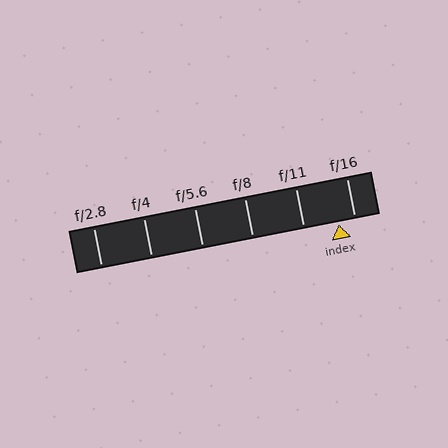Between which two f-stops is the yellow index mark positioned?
The index mark is between f/11 and f/16.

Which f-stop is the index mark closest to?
The index mark is closest to f/16.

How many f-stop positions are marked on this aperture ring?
There are 6 f-stop positions marked.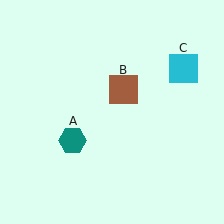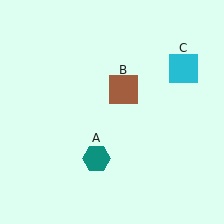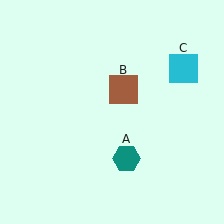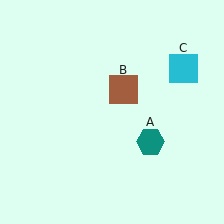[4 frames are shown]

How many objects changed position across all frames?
1 object changed position: teal hexagon (object A).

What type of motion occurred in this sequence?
The teal hexagon (object A) rotated counterclockwise around the center of the scene.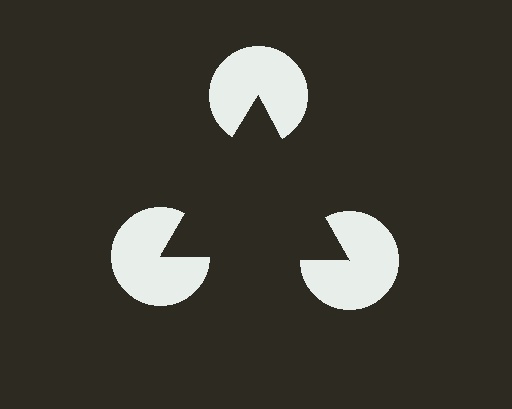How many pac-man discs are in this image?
There are 3 — one at each vertex of the illusory triangle.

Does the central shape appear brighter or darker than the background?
It typically appears slightly darker than the background, even though no actual brightness change is drawn.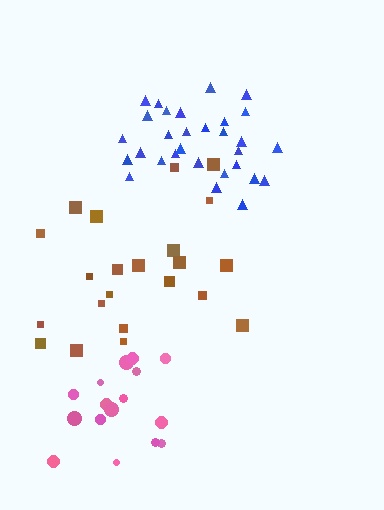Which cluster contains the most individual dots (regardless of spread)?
Blue (30).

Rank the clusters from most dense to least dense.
blue, pink, brown.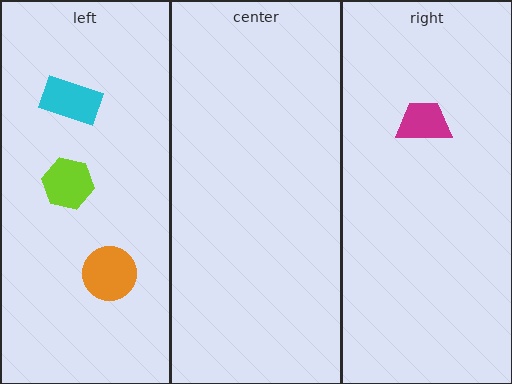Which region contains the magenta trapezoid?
The right region.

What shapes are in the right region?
The magenta trapezoid.